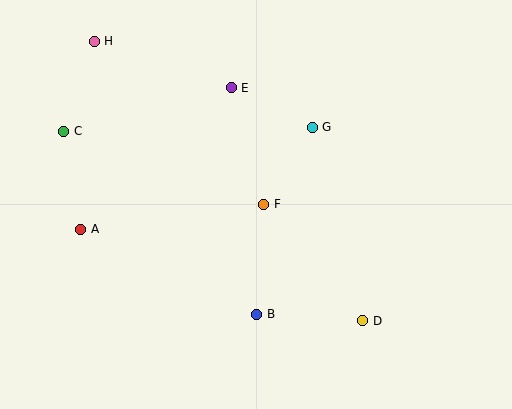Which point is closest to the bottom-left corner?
Point A is closest to the bottom-left corner.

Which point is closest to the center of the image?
Point F at (264, 204) is closest to the center.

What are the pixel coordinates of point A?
Point A is at (81, 229).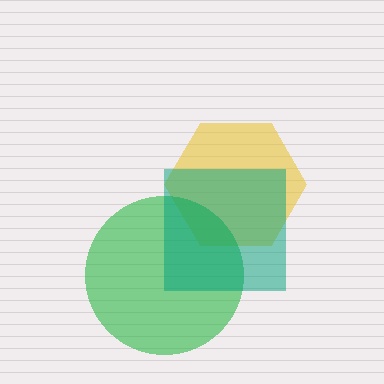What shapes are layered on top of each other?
The layered shapes are: a yellow hexagon, a green circle, a teal square.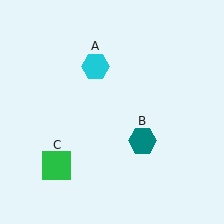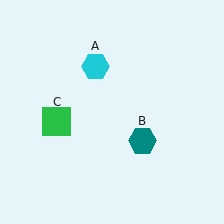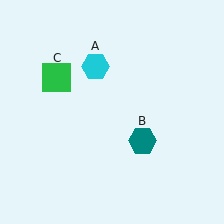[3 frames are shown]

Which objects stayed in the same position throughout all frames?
Cyan hexagon (object A) and teal hexagon (object B) remained stationary.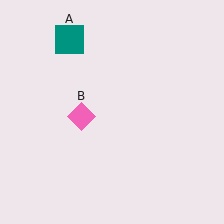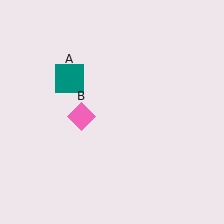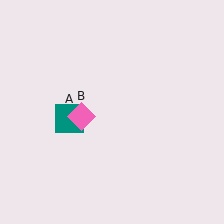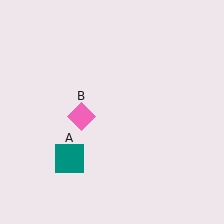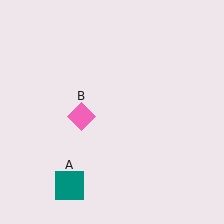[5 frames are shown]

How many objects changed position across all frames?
1 object changed position: teal square (object A).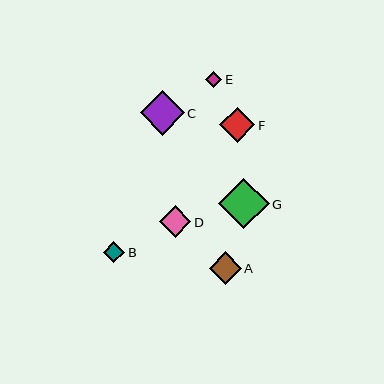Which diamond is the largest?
Diamond G is the largest with a size of approximately 50 pixels.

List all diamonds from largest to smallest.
From largest to smallest: G, C, F, A, D, B, E.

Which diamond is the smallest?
Diamond E is the smallest with a size of approximately 16 pixels.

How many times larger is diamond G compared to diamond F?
Diamond G is approximately 1.4 times the size of diamond F.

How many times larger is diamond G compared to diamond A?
Diamond G is approximately 1.6 times the size of diamond A.